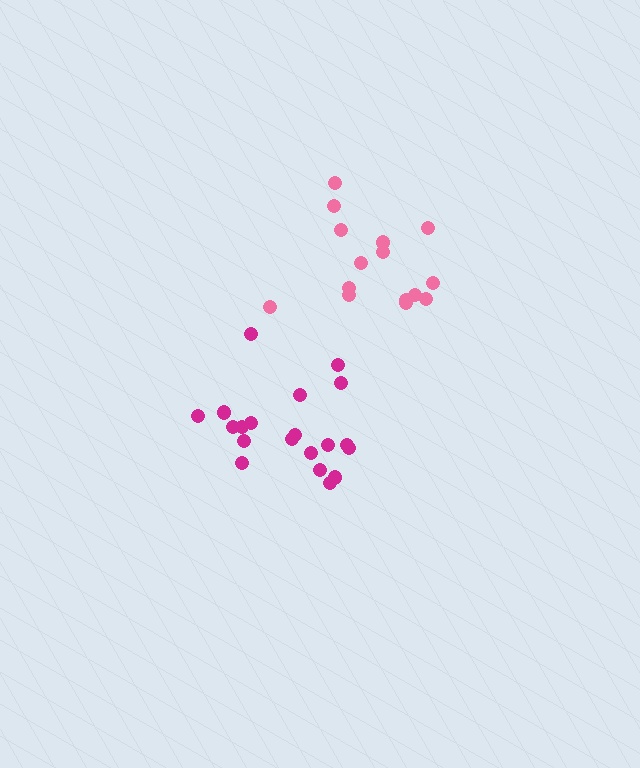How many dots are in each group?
Group 1: 20 dots, Group 2: 15 dots (35 total).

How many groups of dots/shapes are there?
There are 2 groups.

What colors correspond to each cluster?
The clusters are colored: magenta, pink.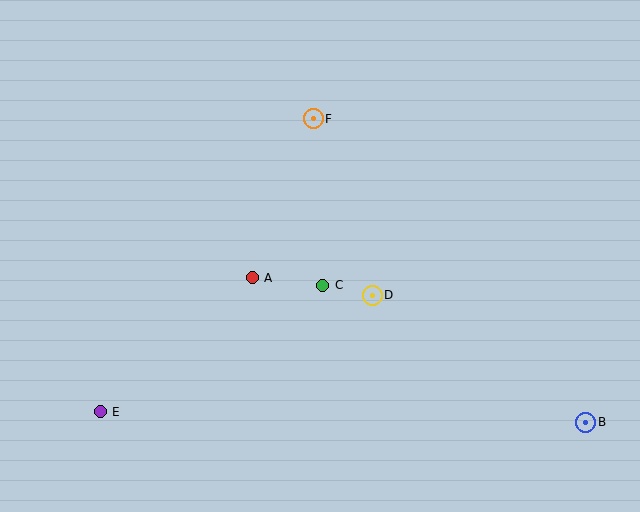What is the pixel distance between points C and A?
The distance between C and A is 71 pixels.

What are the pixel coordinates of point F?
Point F is at (313, 119).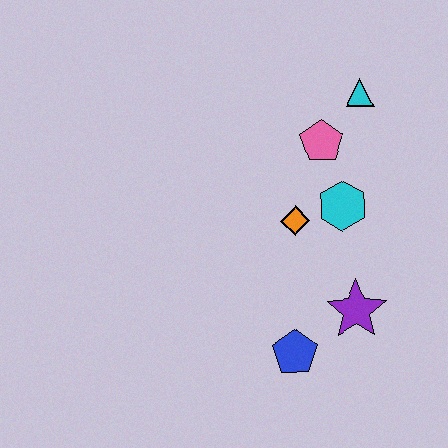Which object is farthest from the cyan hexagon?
The blue pentagon is farthest from the cyan hexagon.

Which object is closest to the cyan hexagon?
The orange diamond is closest to the cyan hexagon.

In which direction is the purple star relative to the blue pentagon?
The purple star is to the right of the blue pentagon.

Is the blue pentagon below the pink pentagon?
Yes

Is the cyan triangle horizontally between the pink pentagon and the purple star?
No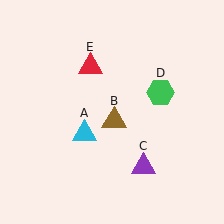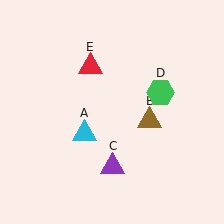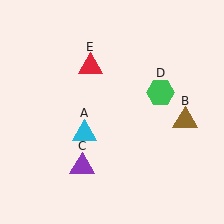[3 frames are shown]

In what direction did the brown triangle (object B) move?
The brown triangle (object B) moved right.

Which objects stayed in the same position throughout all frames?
Cyan triangle (object A) and green hexagon (object D) and red triangle (object E) remained stationary.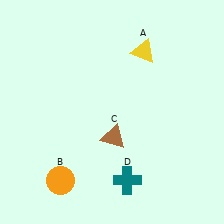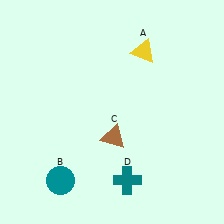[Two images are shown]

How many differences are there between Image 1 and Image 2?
There is 1 difference between the two images.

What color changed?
The circle (B) changed from orange in Image 1 to teal in Image 2.